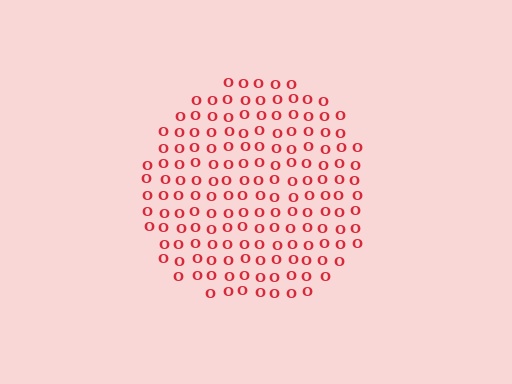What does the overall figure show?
The overall figure shows a circle.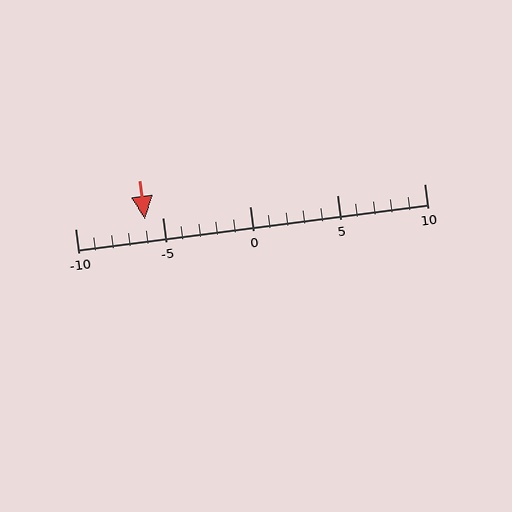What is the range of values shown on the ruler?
The ruler shows values from -10 to 10.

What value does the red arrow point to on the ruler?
The red arrow points to approximately -6.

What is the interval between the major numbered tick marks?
The major tick marks are spaced 5 units apart.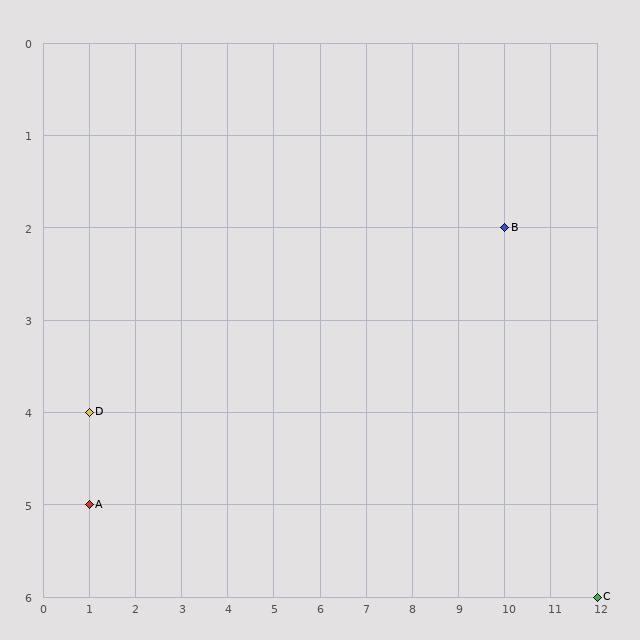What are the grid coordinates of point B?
Point B is at grid coordinates (10, 2).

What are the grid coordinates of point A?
Point A is at grid coordinates (1, 5).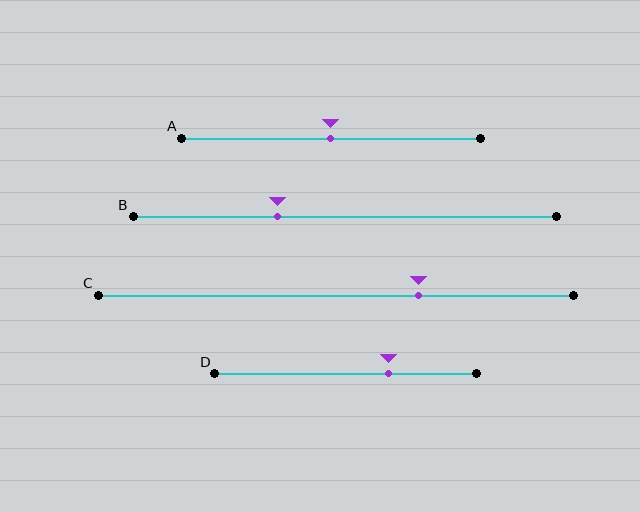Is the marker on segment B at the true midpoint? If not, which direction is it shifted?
No, the marker on segment B is shifted to the left by about 16% of the segment length.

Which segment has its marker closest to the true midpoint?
Segment A has its marker closest to the true midpoint.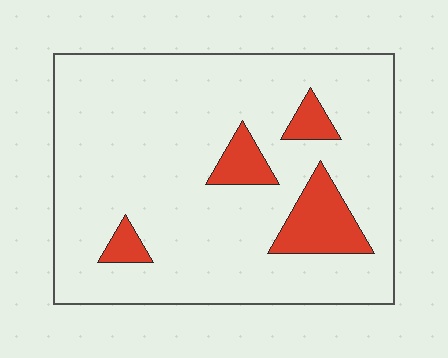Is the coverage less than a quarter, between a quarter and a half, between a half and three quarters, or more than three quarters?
Less than a quarter.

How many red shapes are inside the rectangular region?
4.